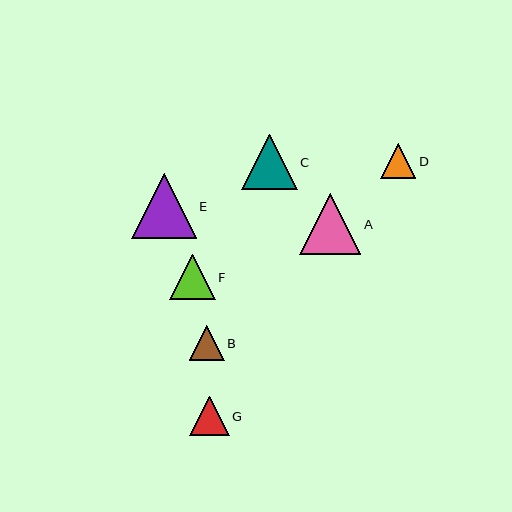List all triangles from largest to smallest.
From largest to smallest: E, A, C, F, G, D, B.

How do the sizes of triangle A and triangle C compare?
Triangle A and triangle C are approximately the same size.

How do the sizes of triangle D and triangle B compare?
Triangle D and triangle B are approximately the same size.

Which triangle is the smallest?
Triangle B is the smallest with a size of approximately 34 pixels.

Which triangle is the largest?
Triangle E is the largest with a size of approximately 65 pixels.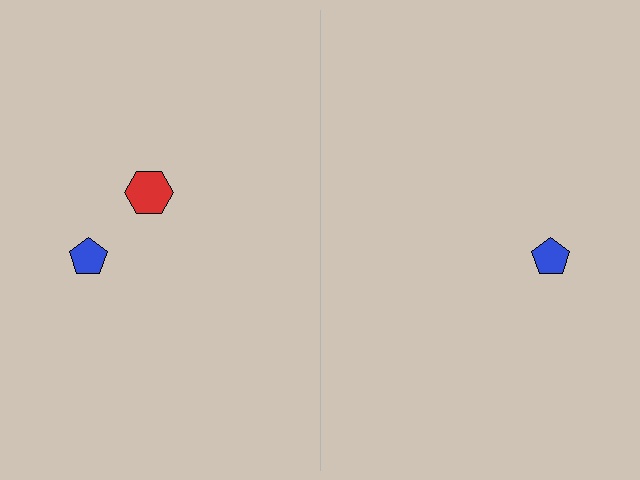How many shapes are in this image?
There are 3 shapes in this image.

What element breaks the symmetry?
A red hexagon is missing from the right side.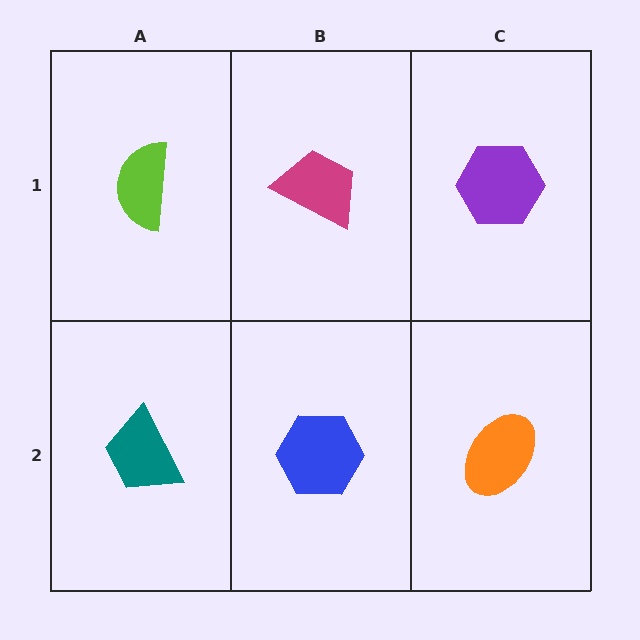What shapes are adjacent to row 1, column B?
A blue hexagon (row 2, column B), a lime semicircle (row 1, column A), a purple hexagon (row 1, column C).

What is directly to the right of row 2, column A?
A blue hexagon.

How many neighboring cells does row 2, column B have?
3.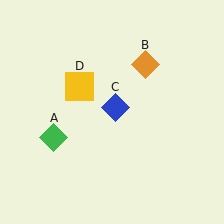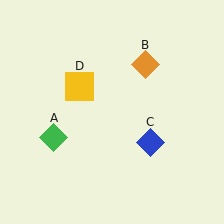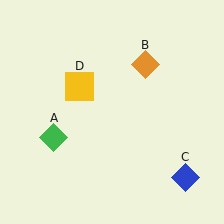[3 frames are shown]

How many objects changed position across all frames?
1 object changed position: blue diamond (object C).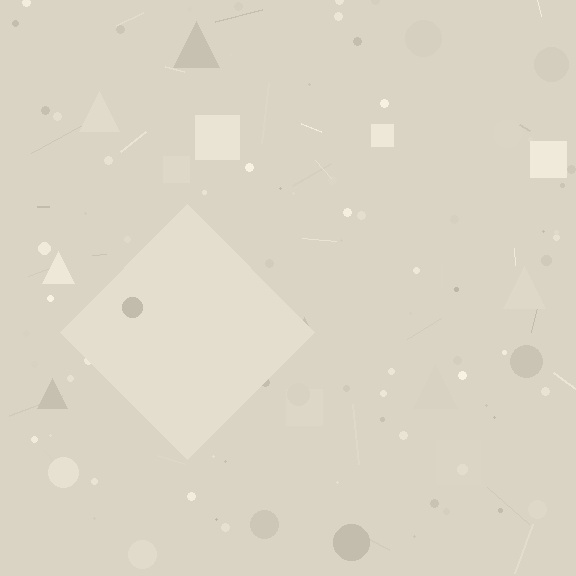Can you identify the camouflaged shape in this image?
The camouflaged shape is a diamond.